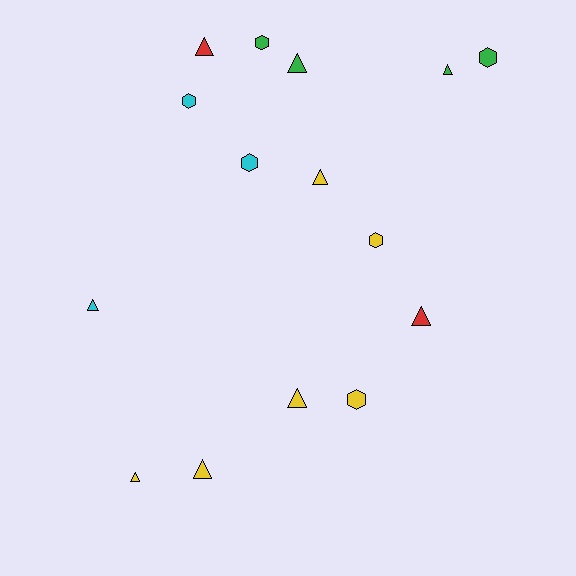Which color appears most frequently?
Yellow, with 6 objects.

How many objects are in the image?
There are 15 objects.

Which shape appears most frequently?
Triangle, with 9 objects.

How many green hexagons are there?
There are 2 green hexagons.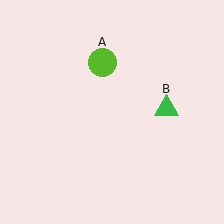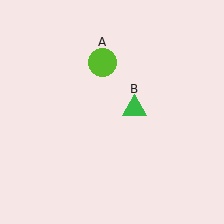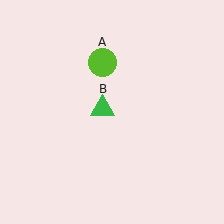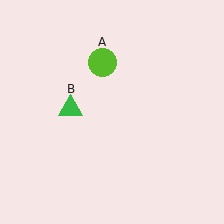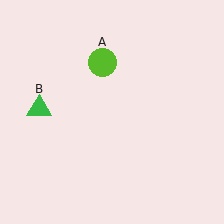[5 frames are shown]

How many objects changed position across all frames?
1 object changed position: green triangle (object B).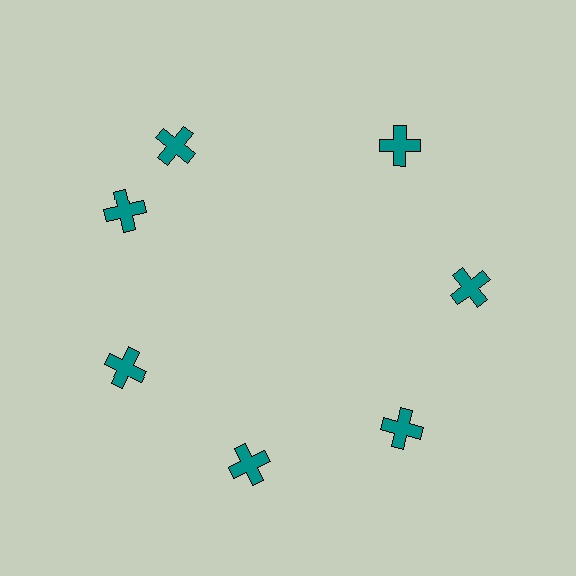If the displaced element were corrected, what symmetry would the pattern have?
It would have 7-fold rotational symmetry — the pattern would map onto itself every 51 degrees.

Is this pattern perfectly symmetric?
No. The 7 teal crosses are arranged in a ring, but one element near the 12 o'clock position is rotated out of alignment along the ring, breaking the 7-fold rotational symmetry.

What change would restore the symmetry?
The symmetry would be restored by rotating it back into even spacing with its neighbors so that all 7 crosses sit at equal angles and equal distance from the center.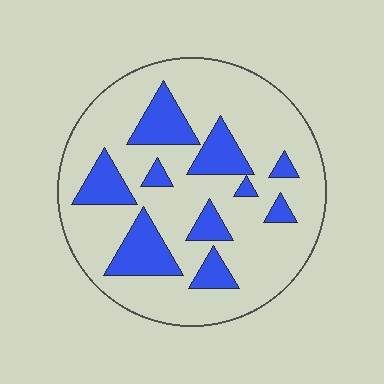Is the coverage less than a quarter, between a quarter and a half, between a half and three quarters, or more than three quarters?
Less than a quarter.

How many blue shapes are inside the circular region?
10.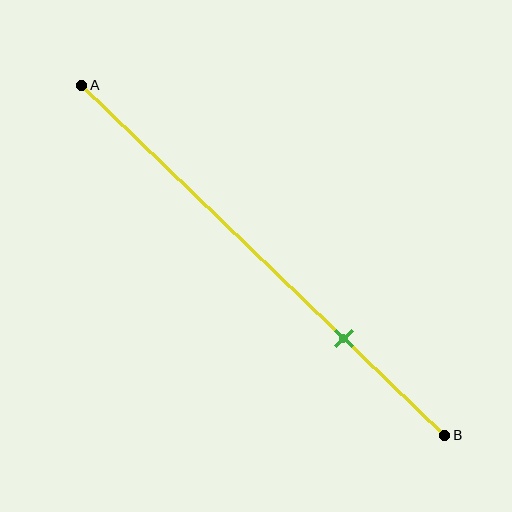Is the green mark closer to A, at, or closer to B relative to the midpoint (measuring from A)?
The green mark is closer to point B than the midpoint of segment AB.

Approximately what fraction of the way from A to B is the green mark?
The green mark is approximately 70% of the way from A to B.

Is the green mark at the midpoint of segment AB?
No, the mark is at about 70% from A, not at the 50% midpoint.